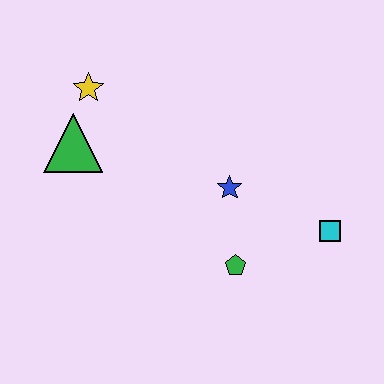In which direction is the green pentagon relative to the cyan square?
The green pentagon is to the left of the cyan square.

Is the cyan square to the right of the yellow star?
Yes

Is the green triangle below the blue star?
No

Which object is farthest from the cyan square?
The yellow star is farthest from the cyan square.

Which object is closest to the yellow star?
The green triangle is closest to the yellow star.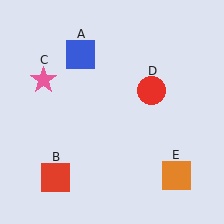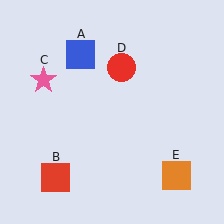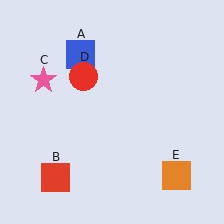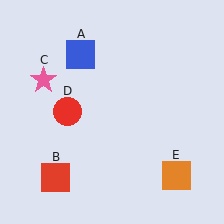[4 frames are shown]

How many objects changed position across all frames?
1 object changed position: red circle (object D).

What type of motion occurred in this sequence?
The red circle (object D) rotated counterclockwise around the center of the scene.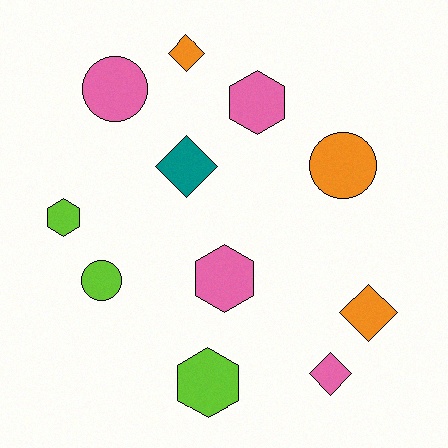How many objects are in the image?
There are 11 objects.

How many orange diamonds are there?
There are 2 orange diamonds.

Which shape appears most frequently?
Hexagon, with 4 objects.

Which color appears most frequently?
Pink, with 4 objects.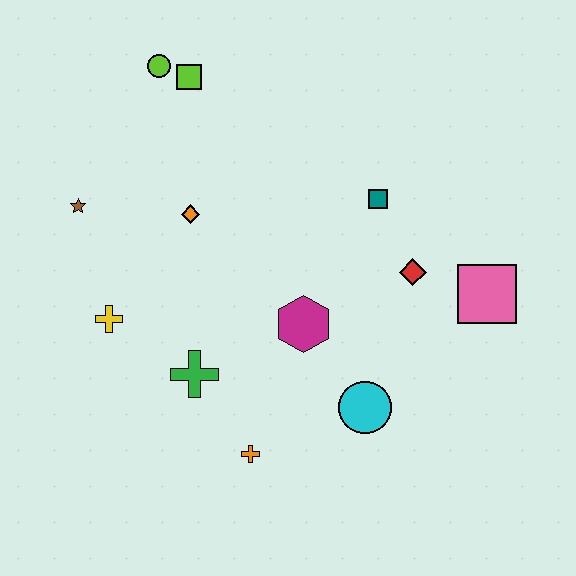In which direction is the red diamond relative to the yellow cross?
The red diamond is to the right of the yellow cross.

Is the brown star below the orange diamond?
No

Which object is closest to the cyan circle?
The magenta hexagon is closest to the cyan circle.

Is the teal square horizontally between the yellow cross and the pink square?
Yes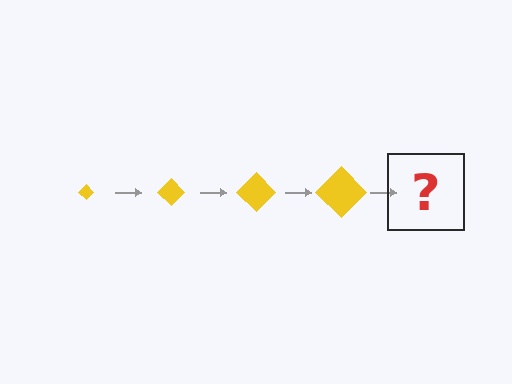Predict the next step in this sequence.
The next step is a yellow diamond, larger than the previous one.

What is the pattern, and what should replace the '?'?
The pattern is that the diamond gets progressively larger each step. The '?' should be a yellow diamond, larger than the previous one.